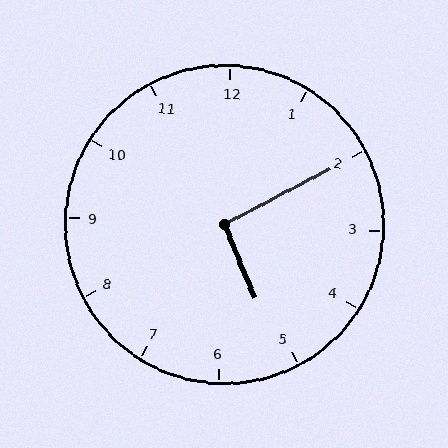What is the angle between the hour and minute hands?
Approximately 95 degrees.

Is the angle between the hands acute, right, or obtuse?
It is right.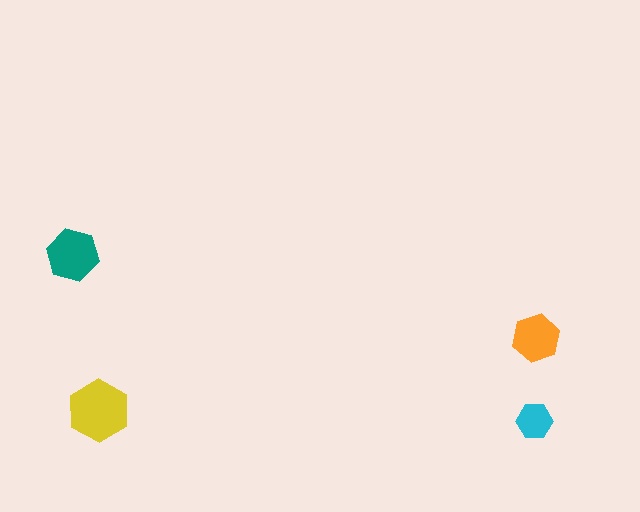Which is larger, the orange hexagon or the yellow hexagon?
The yellow one.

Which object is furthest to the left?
The teal hexagon is leftmost.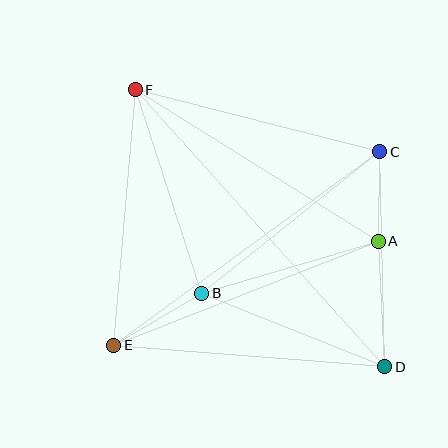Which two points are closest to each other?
Points A and C are closest to each other.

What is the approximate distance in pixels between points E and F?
The distance between E and F is approximately 256 pixels.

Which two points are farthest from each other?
Points D and F are farthest from each other.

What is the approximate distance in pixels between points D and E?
The distance between D and E is approximately 272 pixels.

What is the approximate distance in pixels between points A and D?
The distance between A and D is approximately 126 pixels.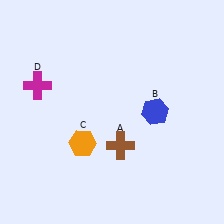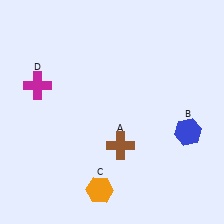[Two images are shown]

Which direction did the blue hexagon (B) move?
The blue hexagon (B) moved right.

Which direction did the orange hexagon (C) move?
The orange hexagon (C) moved down.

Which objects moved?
The objects that moved are: the blue hexagon (B), the orange hexagon (C).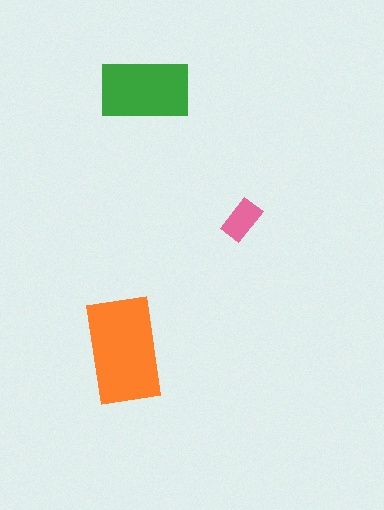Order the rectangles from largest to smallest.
the orange one, the green one, the pink one.